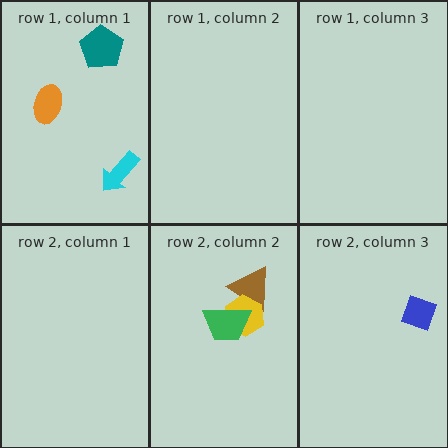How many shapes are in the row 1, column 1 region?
3.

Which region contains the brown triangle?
The row 2, column 2 region.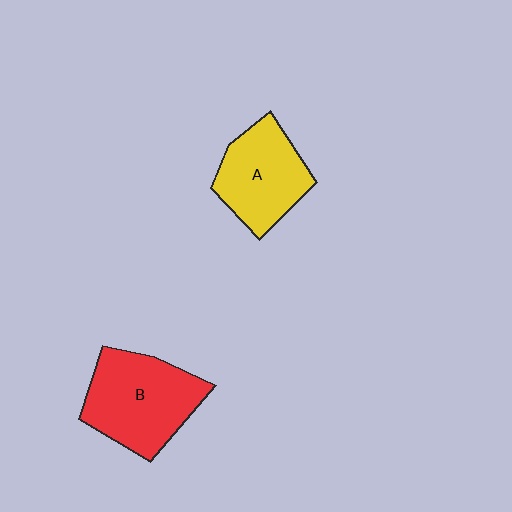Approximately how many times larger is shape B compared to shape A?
Approximately 1.2 times.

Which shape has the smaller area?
Shape A (yellow).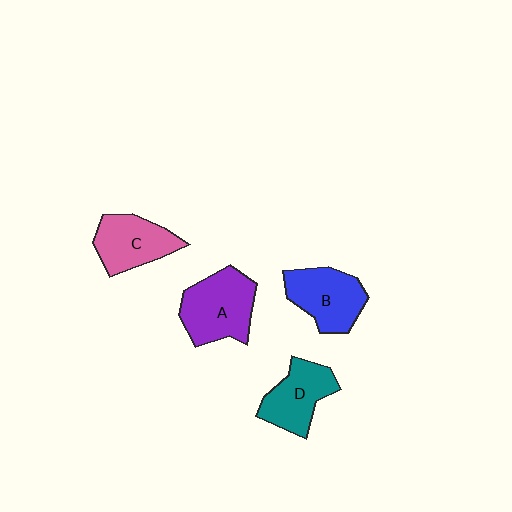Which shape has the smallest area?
Shape D (teal).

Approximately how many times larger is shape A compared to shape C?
Approximately 1.2 times.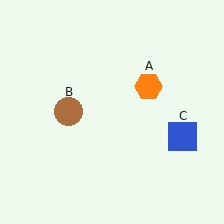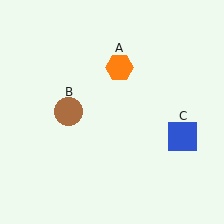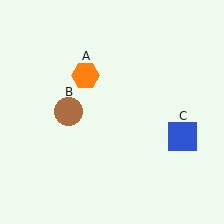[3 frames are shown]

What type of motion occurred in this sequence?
The orange hexagon (object A) rotated counterclockwise around the center of the scene.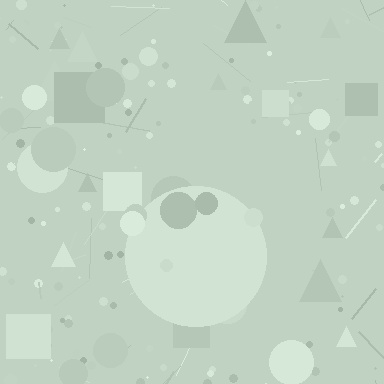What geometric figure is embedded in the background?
A circle is embedded in the background.